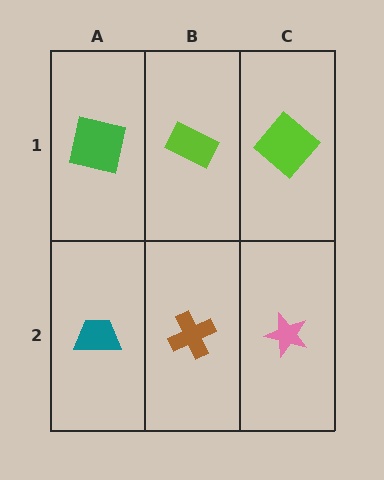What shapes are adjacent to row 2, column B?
A lime rectangle (row 1, column B), a teal trapezoid (row 2, column A), a pink star (row 2, column C).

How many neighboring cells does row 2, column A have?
2.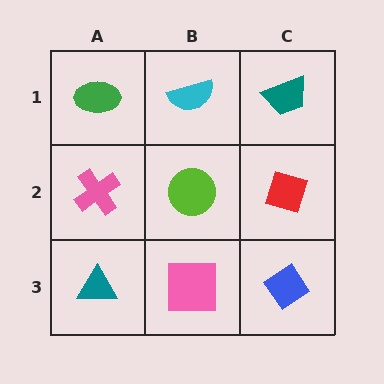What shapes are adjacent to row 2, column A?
A green ellipse (row 1, column A), a teal triangle (row 3, column A), a lime circle (row 2, column B).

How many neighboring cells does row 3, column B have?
3.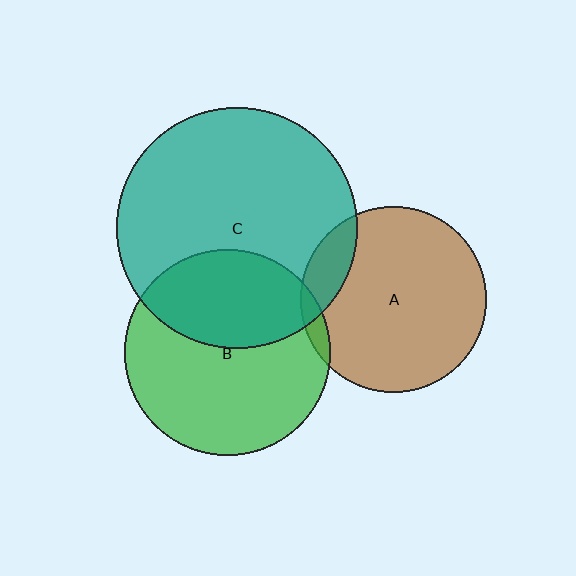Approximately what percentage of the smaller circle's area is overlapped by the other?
Approximately 15%.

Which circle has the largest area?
Circle C (teal).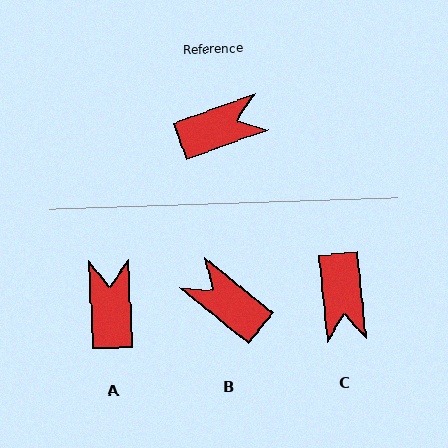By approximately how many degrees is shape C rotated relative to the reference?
Approximately 104 degrees clockwise.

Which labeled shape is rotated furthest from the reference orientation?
B, about 122 degrees away.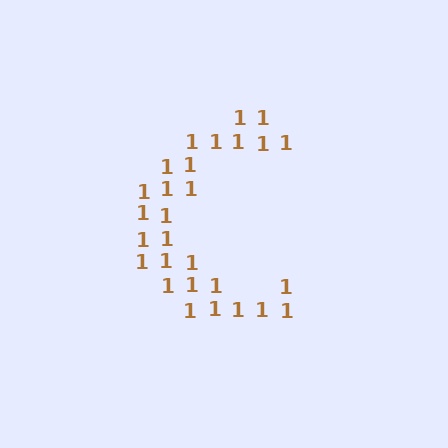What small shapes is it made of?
It is made of small digit 1's.